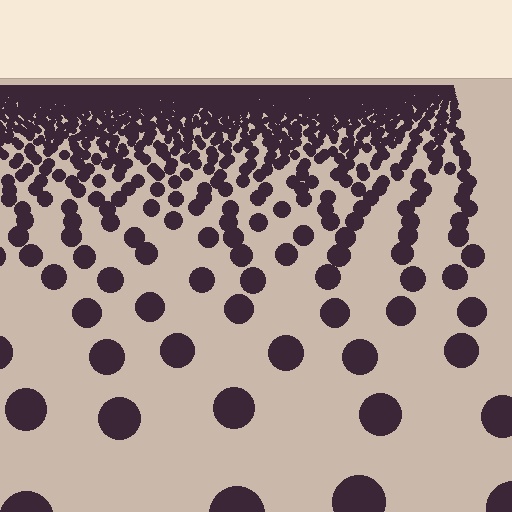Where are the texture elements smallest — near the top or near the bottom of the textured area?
Near the top.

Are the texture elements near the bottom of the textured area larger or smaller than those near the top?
Larger. Near the bottom, elements are closer to the viewer and appear at a bigger on-screen size.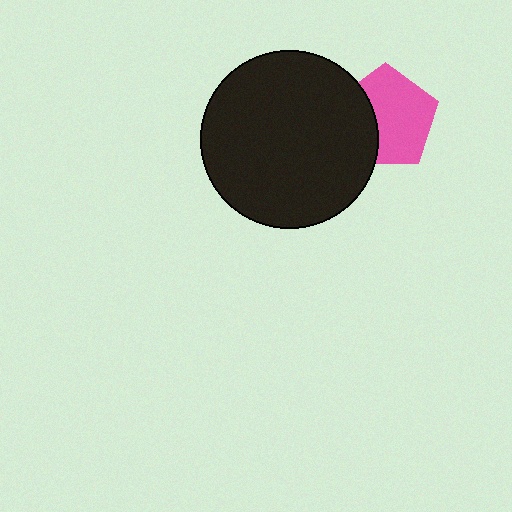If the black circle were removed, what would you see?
You would see the complete pink pentagon.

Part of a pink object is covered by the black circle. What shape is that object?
It is a pentagon.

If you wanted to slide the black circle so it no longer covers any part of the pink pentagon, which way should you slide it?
Slide it left — that is the most direct way to separate the two shapes.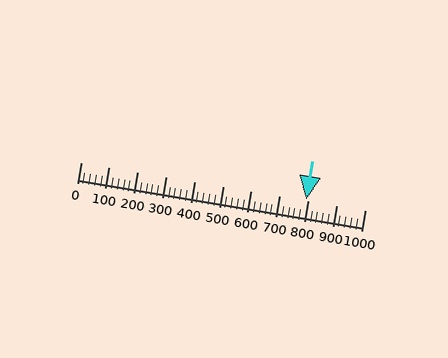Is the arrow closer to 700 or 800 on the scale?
The arrow is closer to 800.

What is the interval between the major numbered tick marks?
The major tick marks are spaced 100 units apart.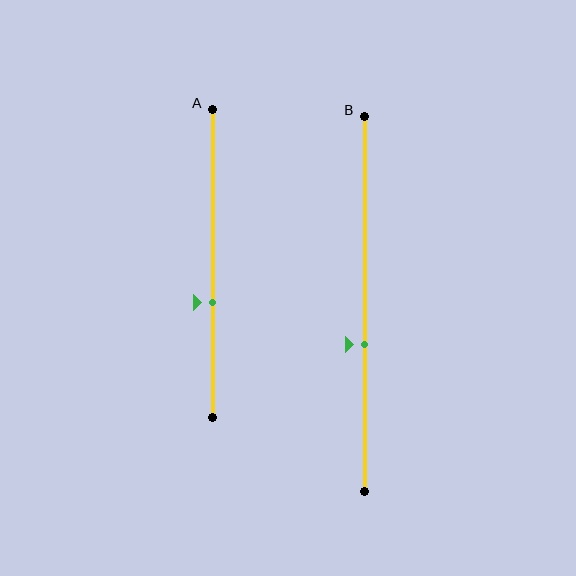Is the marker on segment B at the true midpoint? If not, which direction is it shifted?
No, the marker on segment B is shifted downward by about 11% of the segment length.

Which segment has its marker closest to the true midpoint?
Segment B has its marker closest to the true midpoint.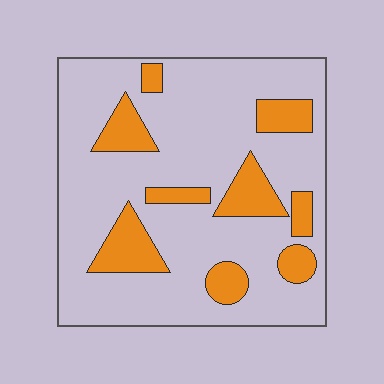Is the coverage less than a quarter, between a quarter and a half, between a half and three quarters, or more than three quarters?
Less than a quarter.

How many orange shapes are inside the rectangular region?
9.